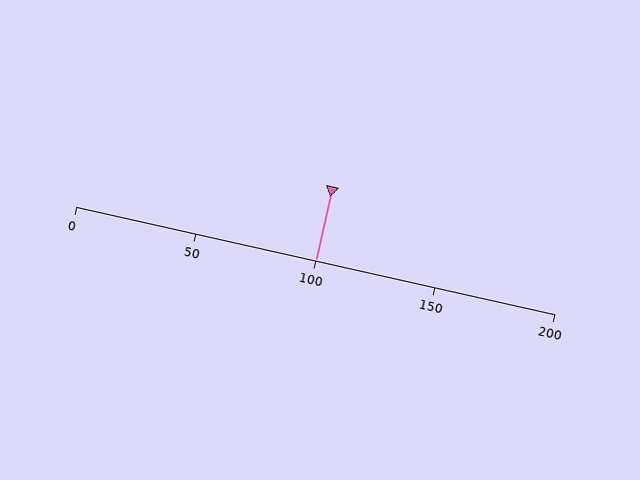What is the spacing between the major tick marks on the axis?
The major ticks are spaced 50 apart.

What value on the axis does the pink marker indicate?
The marker indicates approximately 100.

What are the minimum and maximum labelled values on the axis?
The axis runs from 0 to 200.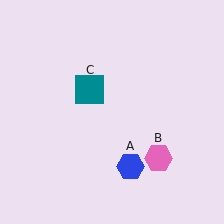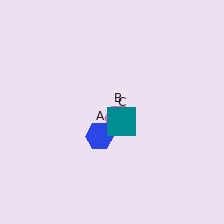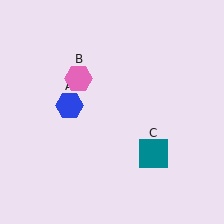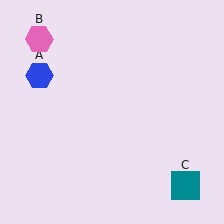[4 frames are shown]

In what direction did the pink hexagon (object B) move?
The pink hexagon (object B) moved up and to the left.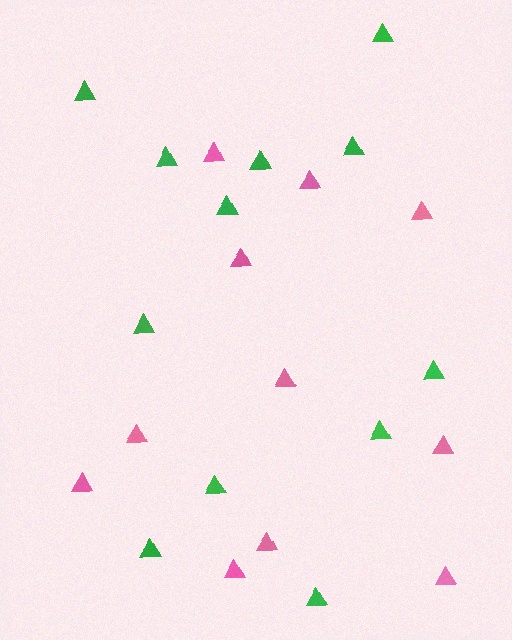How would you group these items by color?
There are 2 groups: one group of pink triangles (11) and one group of green triangles (12).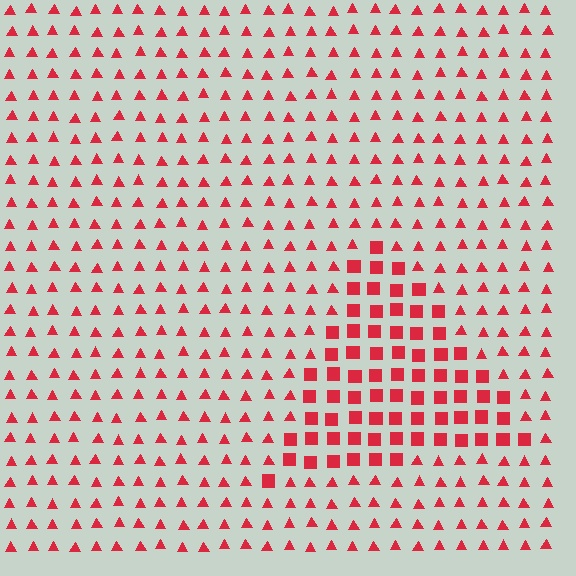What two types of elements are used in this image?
The image uses squares inside the triangle region and triangles outside it.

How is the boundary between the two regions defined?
The boundary is defined by a change in element shape: squares inside vs. triangles outside. All elements share the same color and spacing.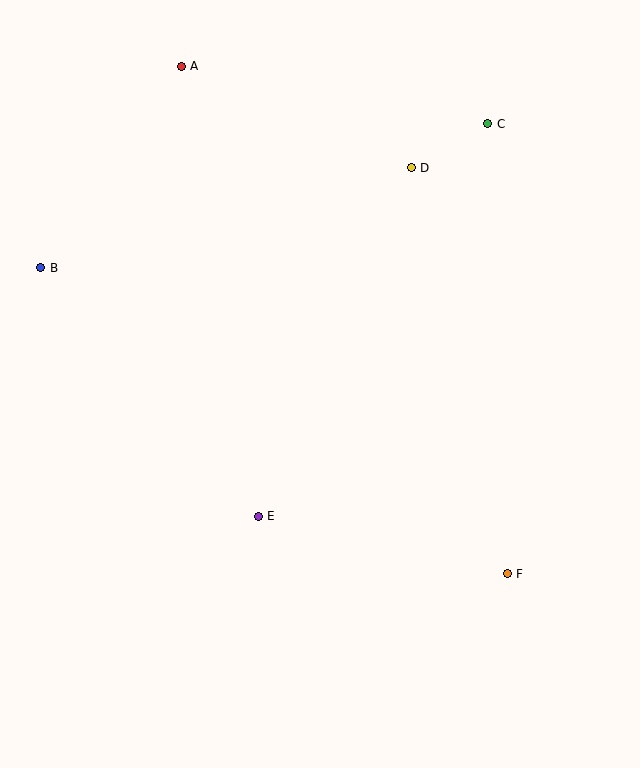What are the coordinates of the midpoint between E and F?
The midpoint between E and F is at (383, 545).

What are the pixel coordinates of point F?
Point F is at (507, 574).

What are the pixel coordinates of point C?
Point C is at (488, 124).